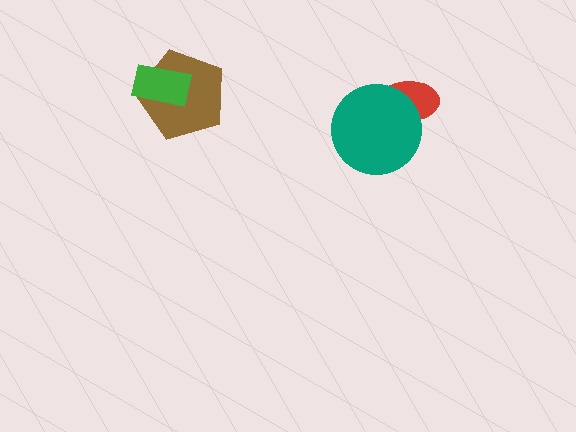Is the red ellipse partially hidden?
Yes, it is partially covered by another shape.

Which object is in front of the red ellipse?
The teal circle is in front of the red ellipse.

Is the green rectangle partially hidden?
No, no other shape covers it.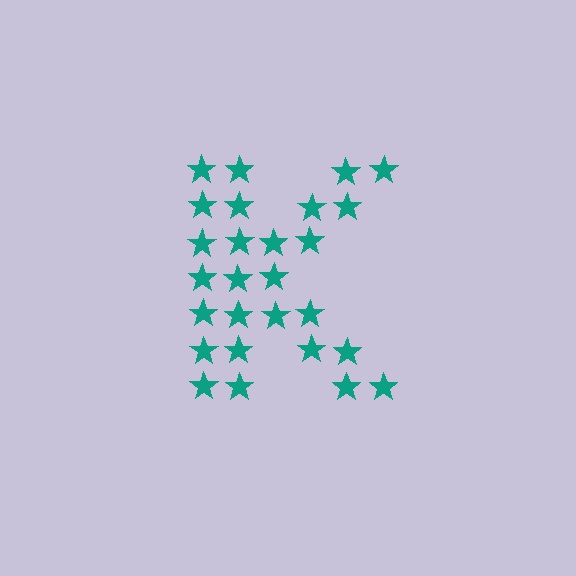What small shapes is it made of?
It is made of small stars.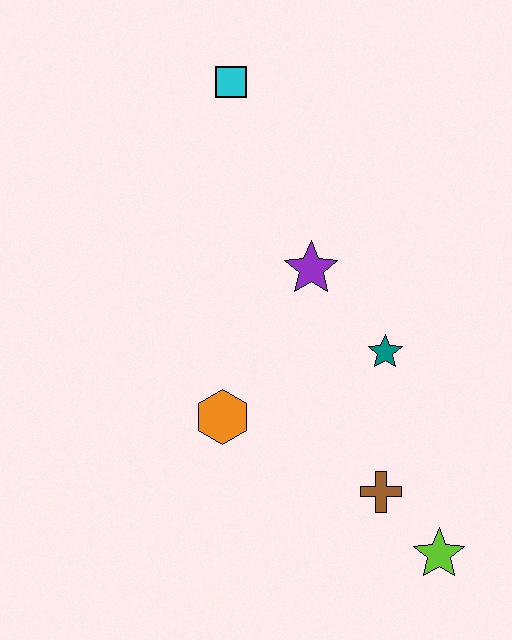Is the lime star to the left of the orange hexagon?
No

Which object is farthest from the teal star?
The cyan square is farthest from the teal star.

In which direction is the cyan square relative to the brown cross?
The cyan square is above the brown cross.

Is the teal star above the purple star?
No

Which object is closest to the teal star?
The purple star is closest to the teal star.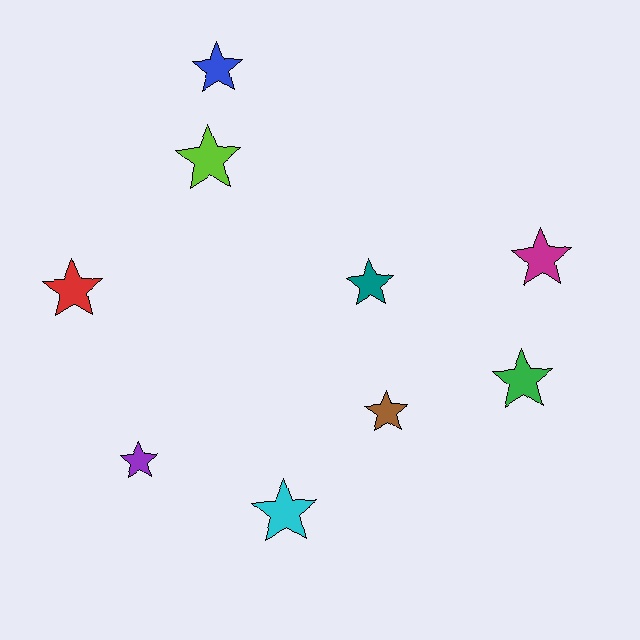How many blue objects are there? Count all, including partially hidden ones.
There is 1 blue object.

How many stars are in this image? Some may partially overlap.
There are 9 stars.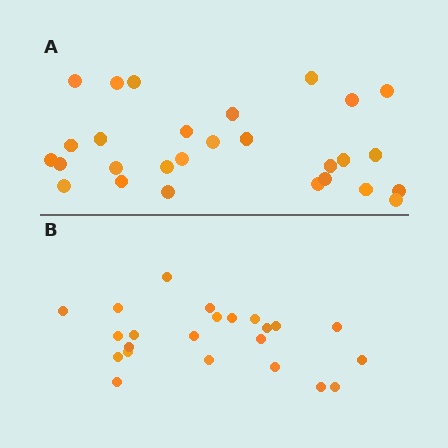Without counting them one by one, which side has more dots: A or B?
Region A (the top region) has more dots.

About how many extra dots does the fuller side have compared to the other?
Region A has about 5 more dots than region B.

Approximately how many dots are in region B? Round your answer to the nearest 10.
About 20 dots. (The exact count is 23, which rounds to 20.)